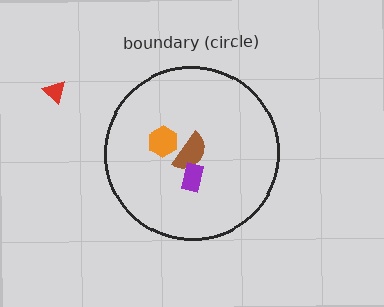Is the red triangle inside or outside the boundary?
Outside.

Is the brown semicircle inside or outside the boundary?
Inside.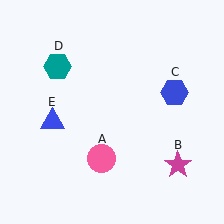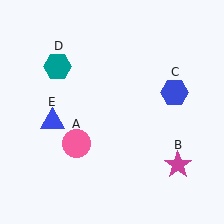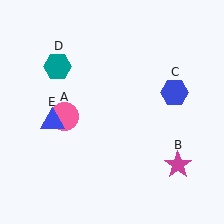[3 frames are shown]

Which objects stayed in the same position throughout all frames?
Magenta star (object B) and blue hexagon (object C) and teal hexagon (object D) and blue triangle (object E) remained stationary.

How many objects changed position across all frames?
1 object changed position: pink circle (object A).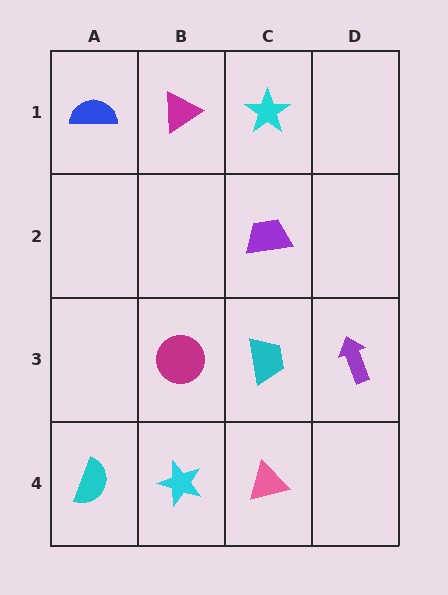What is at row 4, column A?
A cyan semicircle.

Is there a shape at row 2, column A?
No, that cell is empty.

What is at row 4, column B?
A cyan star.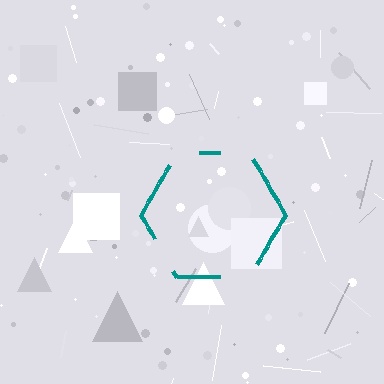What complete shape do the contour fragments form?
The contour fragments form a hexagon.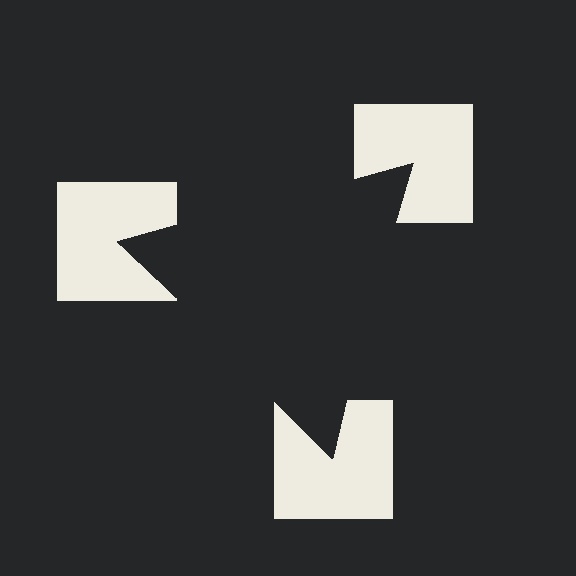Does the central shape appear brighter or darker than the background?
It typically appears slightly darker than the background, even though no actual brightness change is drawn.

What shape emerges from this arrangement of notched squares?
An illusory triangle — its edges are inferred from the aligned wedge cuts in the notched squares, not physically drawn.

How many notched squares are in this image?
There are 3 — one at each vertex of the illusory triangle.